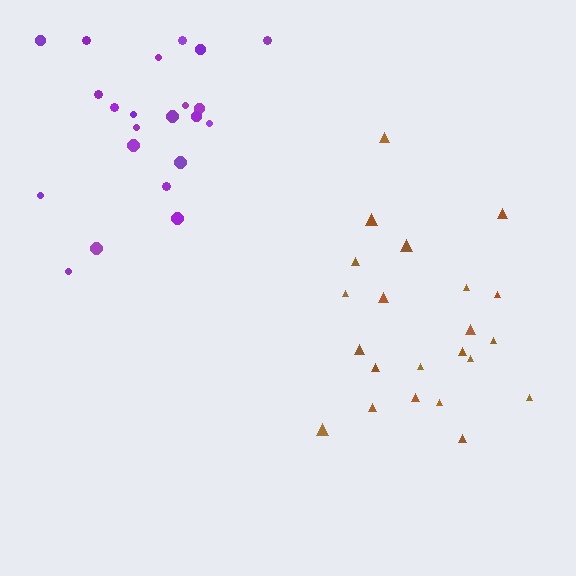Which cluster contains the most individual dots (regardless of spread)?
Purple (23).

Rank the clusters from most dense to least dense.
purple, brown.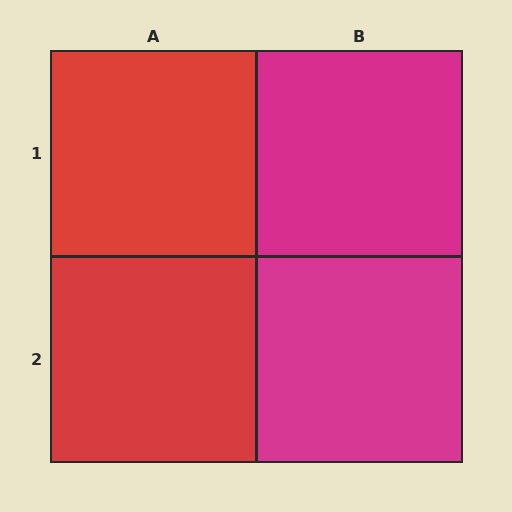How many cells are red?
2 cells are red.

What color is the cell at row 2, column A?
Red.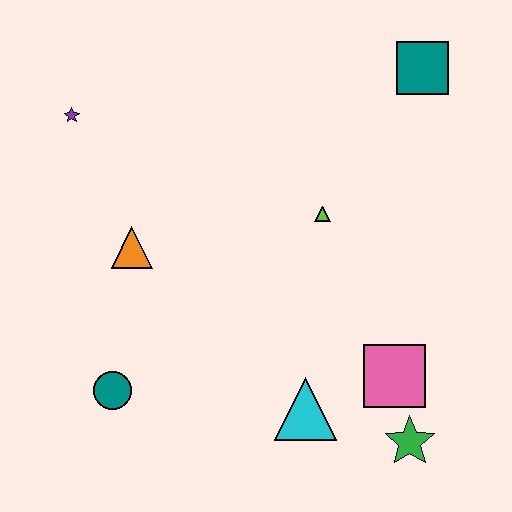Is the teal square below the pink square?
No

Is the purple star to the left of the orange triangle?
Yes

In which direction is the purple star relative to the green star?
The purple star is to the left of the green star.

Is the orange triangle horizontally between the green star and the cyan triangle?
No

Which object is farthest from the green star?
The purple star is farthest from the green star.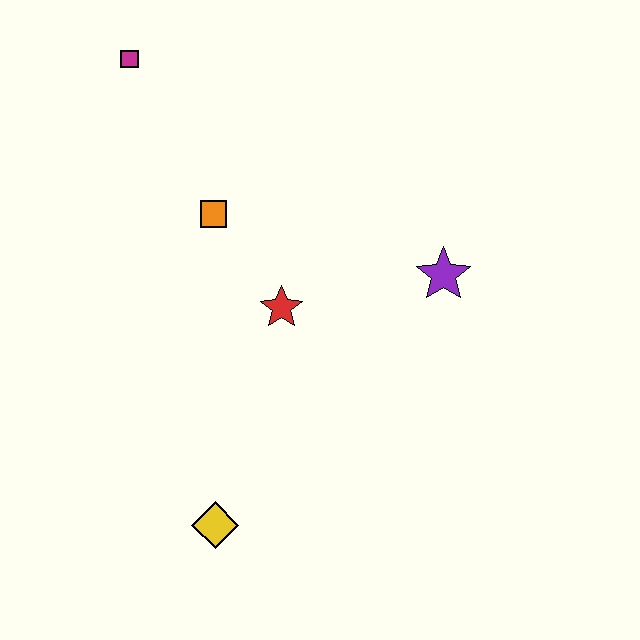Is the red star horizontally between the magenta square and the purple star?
Yes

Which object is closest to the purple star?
The red star is closest to the purple star.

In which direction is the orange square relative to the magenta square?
The orange square is below the magenta square.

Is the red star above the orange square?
No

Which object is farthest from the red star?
The magenta square is farthest from the red star.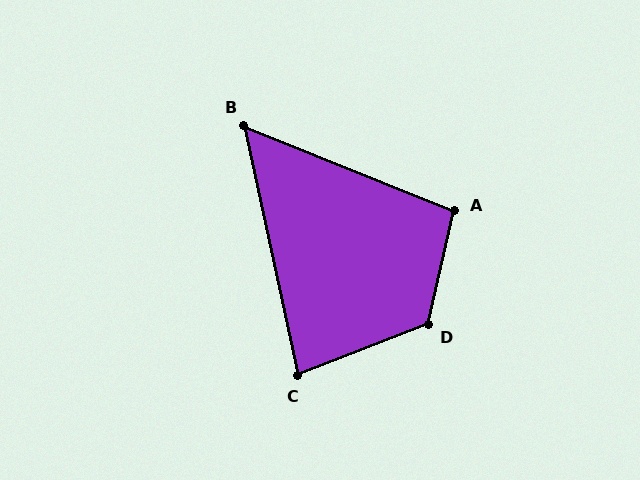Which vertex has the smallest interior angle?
B, at approximately 56 degrees.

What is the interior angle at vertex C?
Approximately 81 degrees (acute).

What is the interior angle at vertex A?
Approximately 99 degrees (obtuse).